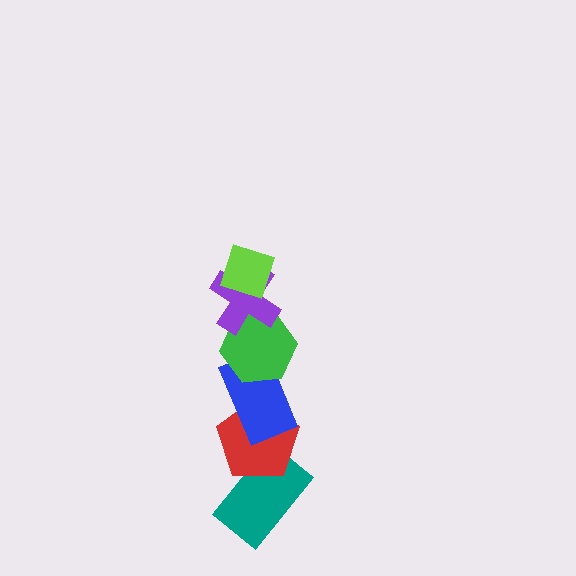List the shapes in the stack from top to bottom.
From top to bottom: the lime diamond, the purple cross, the green hexagon, the blue rectangle, the red pentagon, the teal rectangle.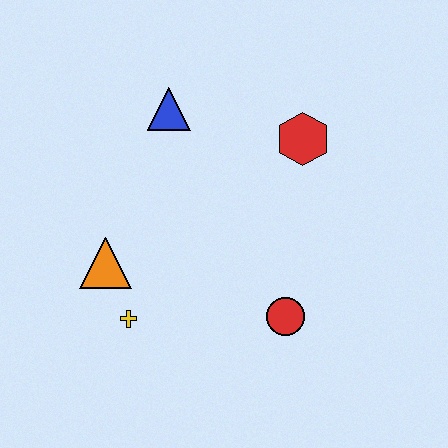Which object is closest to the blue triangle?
The red hexagon is closest to the blue triangle.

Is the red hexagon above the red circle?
Yes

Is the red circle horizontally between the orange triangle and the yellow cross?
No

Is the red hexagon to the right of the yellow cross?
Yes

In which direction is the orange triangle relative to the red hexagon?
The orange triangle is to the left of the red hexagon.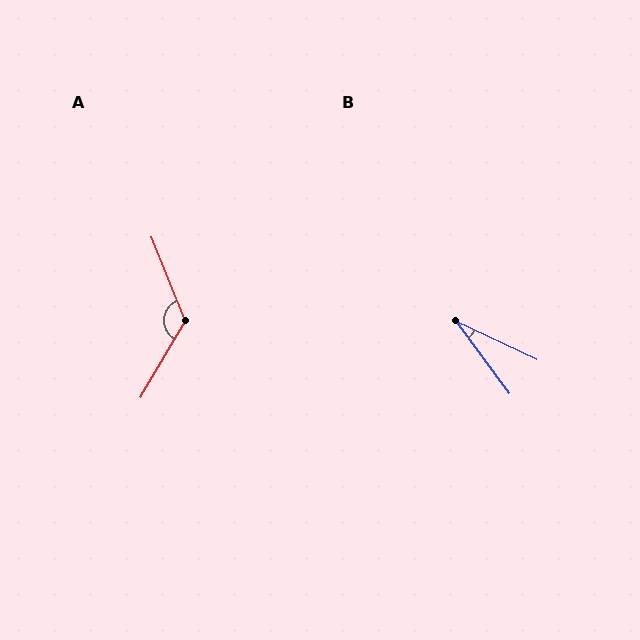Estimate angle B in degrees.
Approximately 28 degrees.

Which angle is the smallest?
B, at approximately 28 degrees.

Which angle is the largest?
A, at approximately 128 degrees.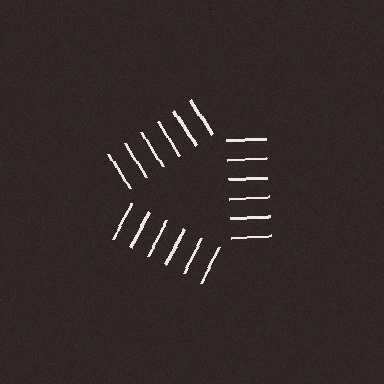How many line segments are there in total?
18 — 6 along each of the 3 edges.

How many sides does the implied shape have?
3 sides — the line-ends trace a triangle.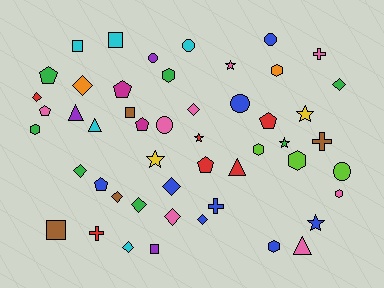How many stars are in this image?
There are 6 stars.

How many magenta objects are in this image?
There are 2 magenta objects.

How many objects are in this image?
There are 50 objects.